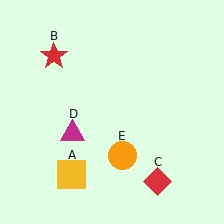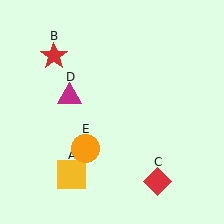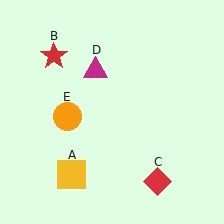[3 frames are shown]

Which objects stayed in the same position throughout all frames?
Yellow square (object A) and red star (object B) and red diamond (object C) remained stationary.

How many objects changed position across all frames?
2 objects changed position: magenta triangle (object D), orange circle (object E).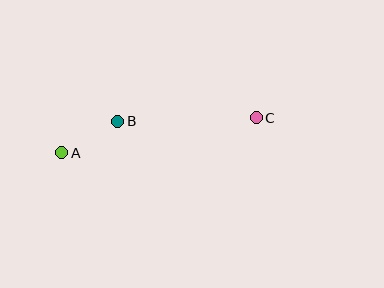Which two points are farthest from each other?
Points A and C are farthest from each other.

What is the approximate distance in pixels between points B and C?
The distance between B and C is approximately 139 pixels.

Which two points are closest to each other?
Points A and B are closest to each other.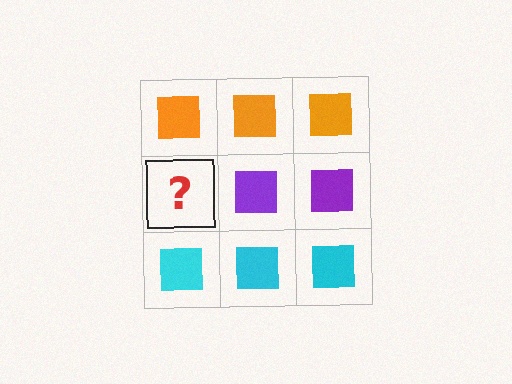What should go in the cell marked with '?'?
The missing cell should contain a purple square.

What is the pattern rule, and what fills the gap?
The rule is that each row has a consistent color. The gap should be filled with a purple square.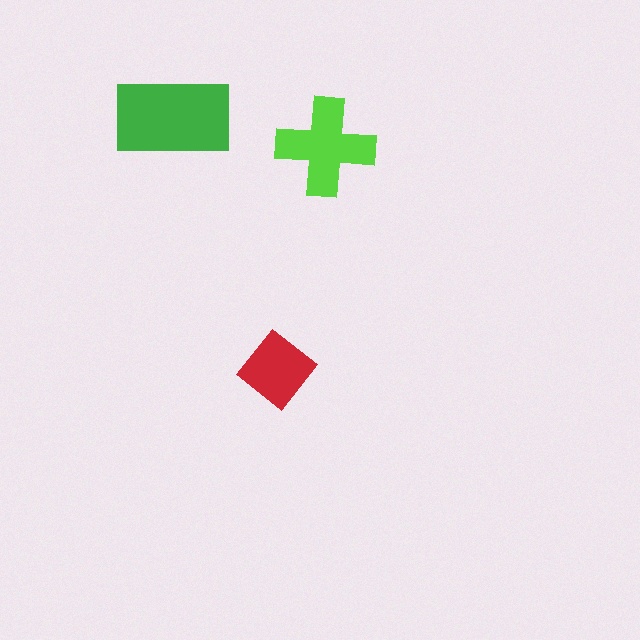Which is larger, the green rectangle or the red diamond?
The green rectangle.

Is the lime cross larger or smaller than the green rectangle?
Smaller.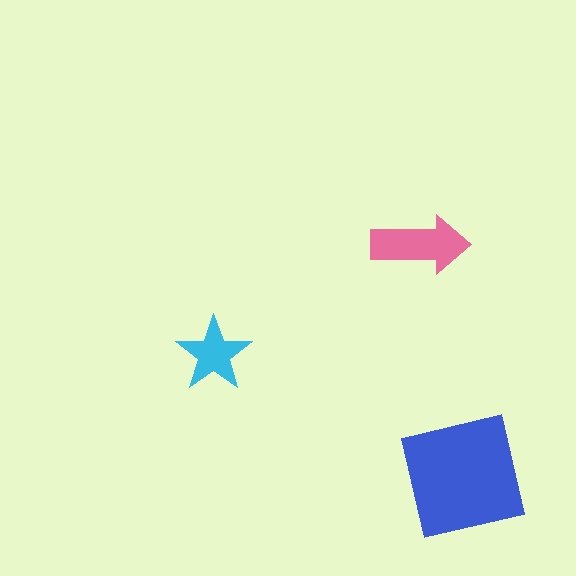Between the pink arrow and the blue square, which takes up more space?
The blue square.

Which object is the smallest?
The cyan star.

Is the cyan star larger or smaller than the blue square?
Smaller.